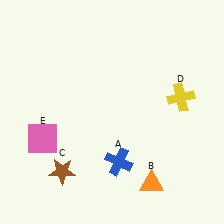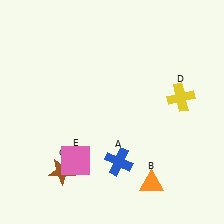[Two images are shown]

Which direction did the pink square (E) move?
The pink square (E) moved right.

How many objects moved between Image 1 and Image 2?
1 object moved between the two images.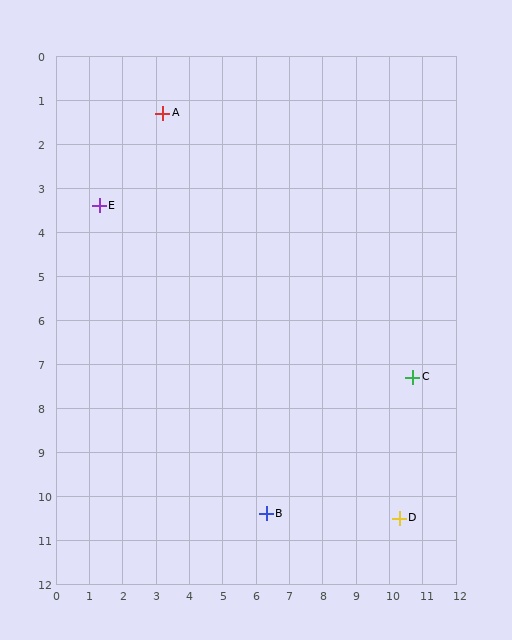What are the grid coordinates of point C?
Point C is at approximately (10.7, 7.3).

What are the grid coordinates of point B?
Point B is at approximately (6.3, 10.4).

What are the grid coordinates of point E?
Point E is at approximately (1.3, 3.4).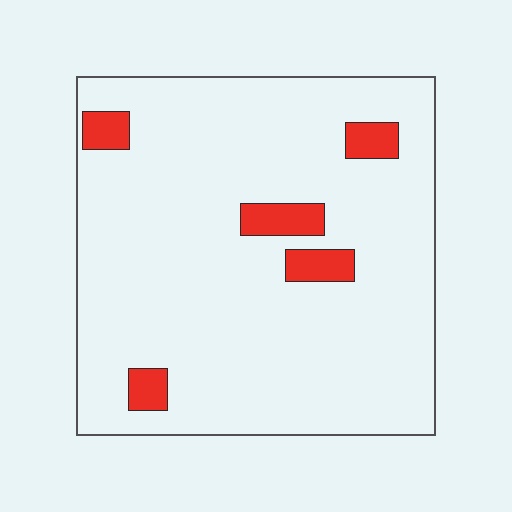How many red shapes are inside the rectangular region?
5.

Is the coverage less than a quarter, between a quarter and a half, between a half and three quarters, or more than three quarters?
Less than a quarter.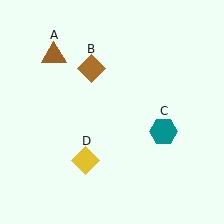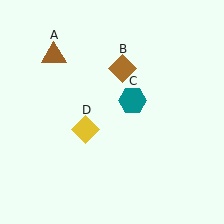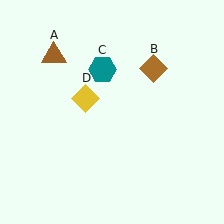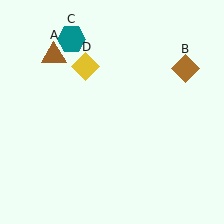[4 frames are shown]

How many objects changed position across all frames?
3 objects changed position: brown diamond (object B), teal hexagon (object C), yellow diamond (object D).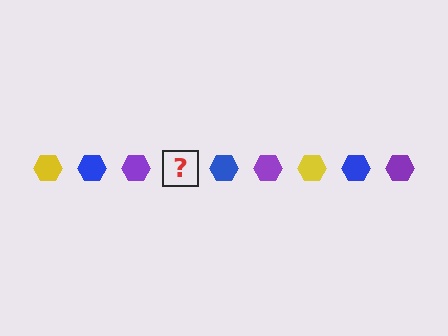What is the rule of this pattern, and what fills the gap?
The rule is that the pattern cycles through yellow, blue, purple hexagons. The gap should be filled with a yellow hexagon.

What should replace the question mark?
The question mark should be replaced with a yellow hexagon.